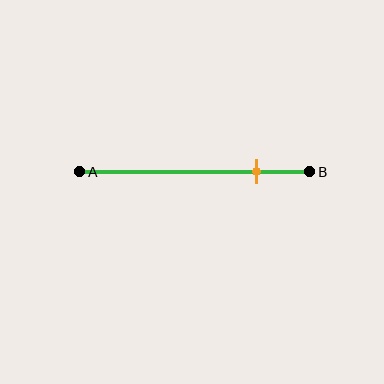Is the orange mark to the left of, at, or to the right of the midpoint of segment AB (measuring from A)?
The orange mark is to the right of the midpoint of segment AB.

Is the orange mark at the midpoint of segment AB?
No, the mark is at about 75% from A, not at the 50% midpoint.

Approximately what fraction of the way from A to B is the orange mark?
The orange mark is approximately 75% of the way from A to B.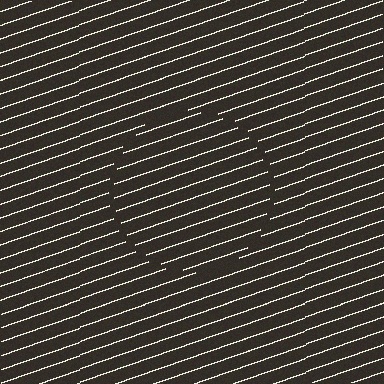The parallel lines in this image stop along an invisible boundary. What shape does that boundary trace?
An illusory circle. The interior of the shape contains the same grating, shifted by half a period — the contour is defined by the phase discontinuity where line-ends from the inner and outer gratings abut.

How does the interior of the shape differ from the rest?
The interior of the shape contains the same grating, shifted by half a period — the contour is defined by the phase discontinuity where line-ends from the inner and outer gratings abut.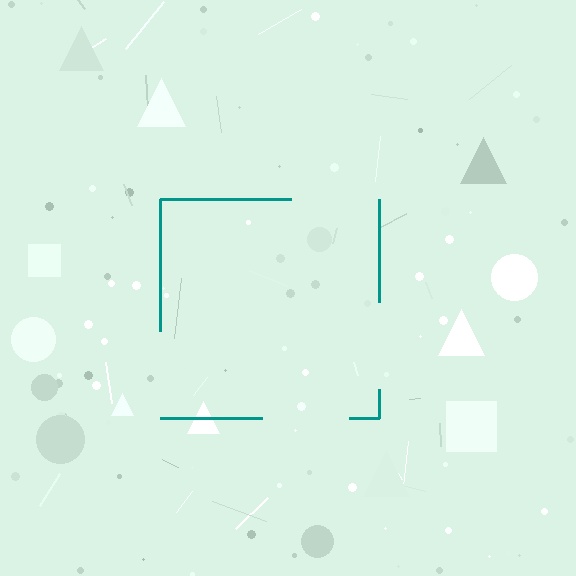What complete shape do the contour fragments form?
The contour fragments form a square.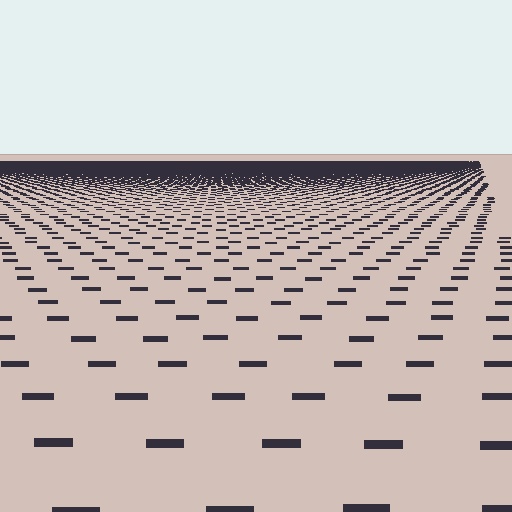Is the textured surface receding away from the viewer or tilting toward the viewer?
The surface is receding away from the viewer. Texture elements get smaller and denser toward the top.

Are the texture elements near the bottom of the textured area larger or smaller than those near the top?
Larger. Near the bottom, elements are closer to the viewer and appear at a bigger on-screen size.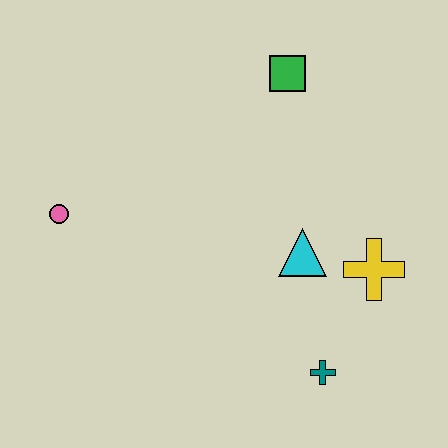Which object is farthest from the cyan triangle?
The pink circle is farthest from the cyan triangle.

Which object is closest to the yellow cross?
The cyan triangle is closest to the yellow cross.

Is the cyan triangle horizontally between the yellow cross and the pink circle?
Yes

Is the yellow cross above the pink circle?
No